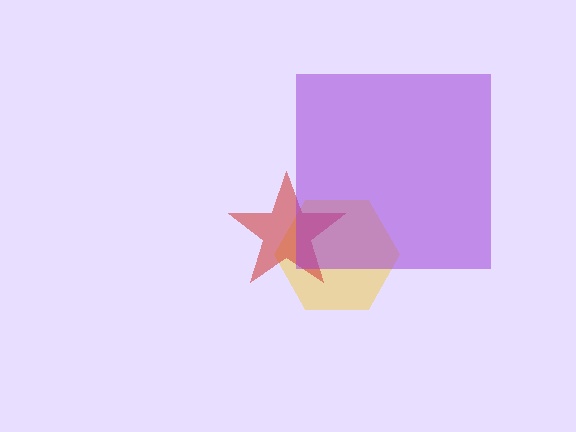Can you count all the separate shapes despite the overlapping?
Yes, there are 3 separate shapes.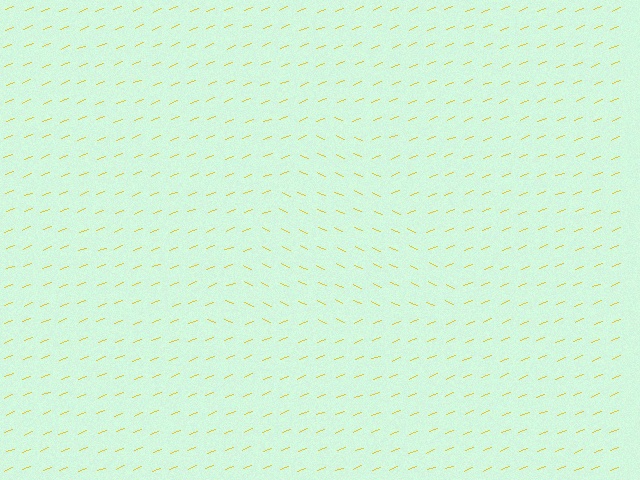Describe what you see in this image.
The image is filled with small yellow line segments. A triangle region in the image has lines oriented differently from the surrounding lines, creating a visible texture boundary.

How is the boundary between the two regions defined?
The boundary is defined purely by a change in line orientation (approximately 45 degrees difference). All lines are the same color and thickness.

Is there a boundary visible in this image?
Yes, there is a texture boundary formed by a change in line orientation.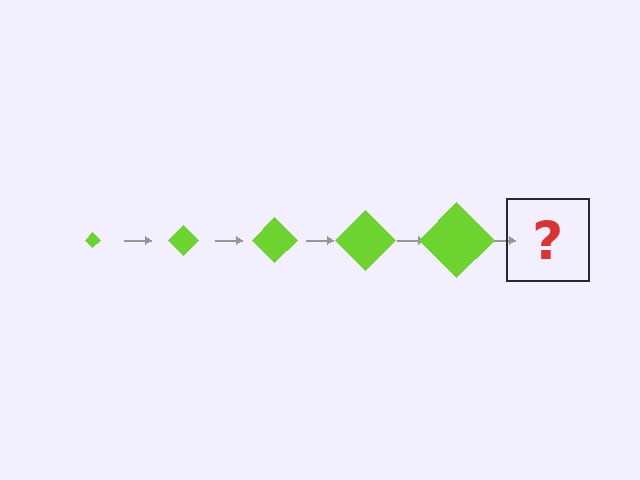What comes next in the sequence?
The next element should be a lime diamond, larger than the previous one.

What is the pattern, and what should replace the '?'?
The pattern is that the diamond gets progressively larger each step. The '?' should be a lime diamond, larger than the previous one.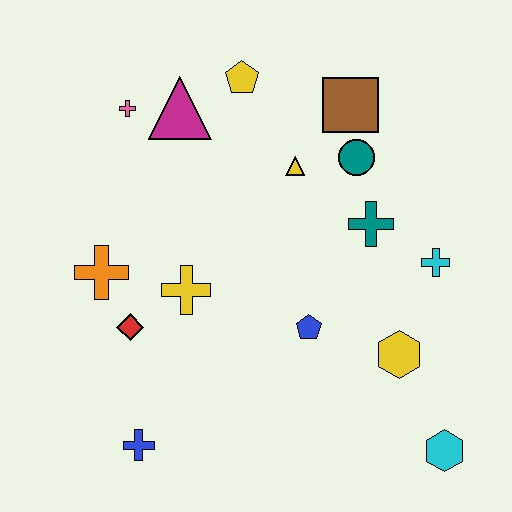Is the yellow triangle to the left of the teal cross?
Yes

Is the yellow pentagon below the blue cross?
No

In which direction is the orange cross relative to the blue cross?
The orange cross is above the blue cross.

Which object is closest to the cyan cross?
The teal cross is closest to the cyan cross.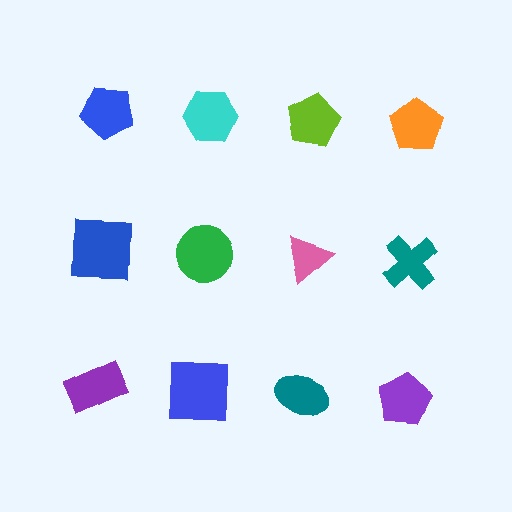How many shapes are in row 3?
4 shapes.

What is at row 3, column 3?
A teal ellipse.